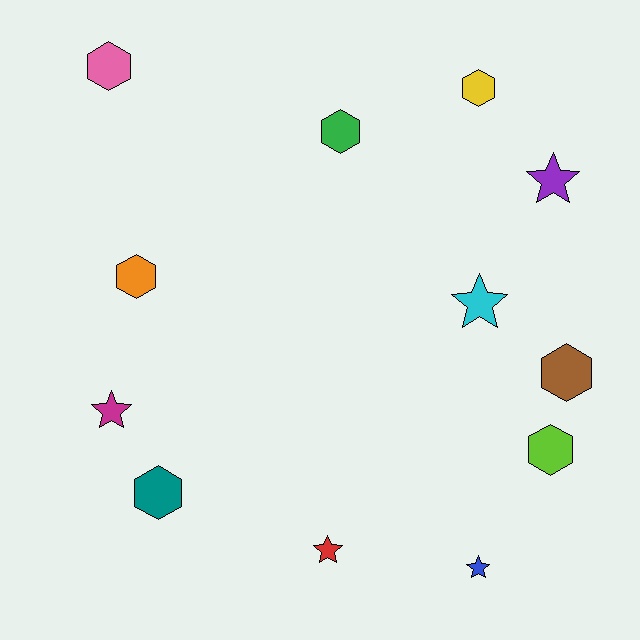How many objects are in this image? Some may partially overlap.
There are 12 objects.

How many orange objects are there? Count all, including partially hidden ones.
There is 1 orange object.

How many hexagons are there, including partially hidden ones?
There are 7 hexagons.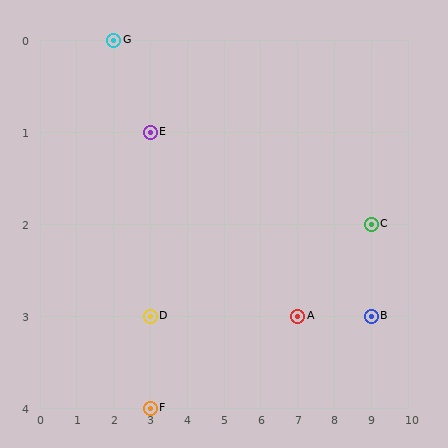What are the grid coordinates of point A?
Point A is at grid coordinates (7, 3).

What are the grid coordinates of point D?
Point D is at grid coordinates (3, 3).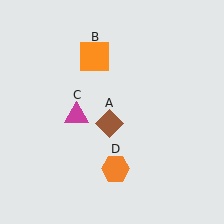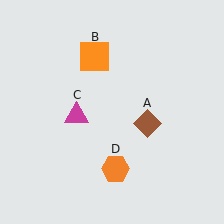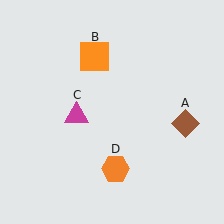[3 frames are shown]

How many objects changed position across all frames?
1 object changed position: brown diamond (object A).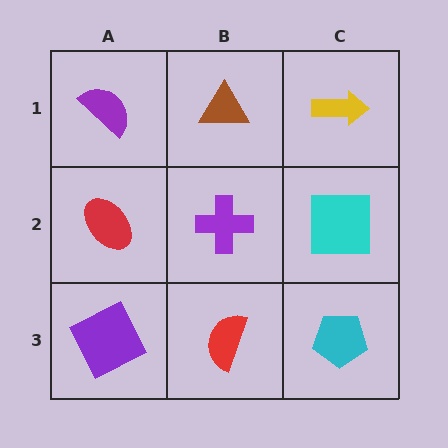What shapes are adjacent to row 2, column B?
A brown triangle (row 1, column B), a red semicircle (row 3, column B), a red ellipse (row 2, column A), a cyan square (row 2, column C).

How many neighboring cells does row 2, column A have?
3.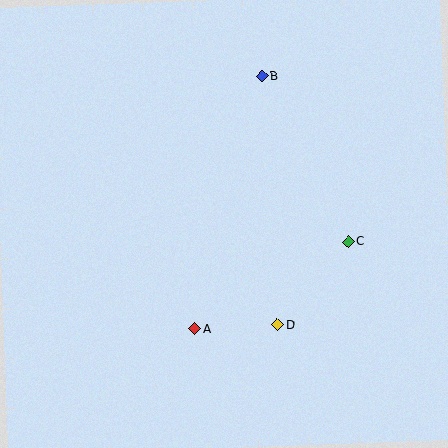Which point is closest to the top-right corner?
Point B is closest to the top-right corner.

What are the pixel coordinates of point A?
Point A is at (195, 329).